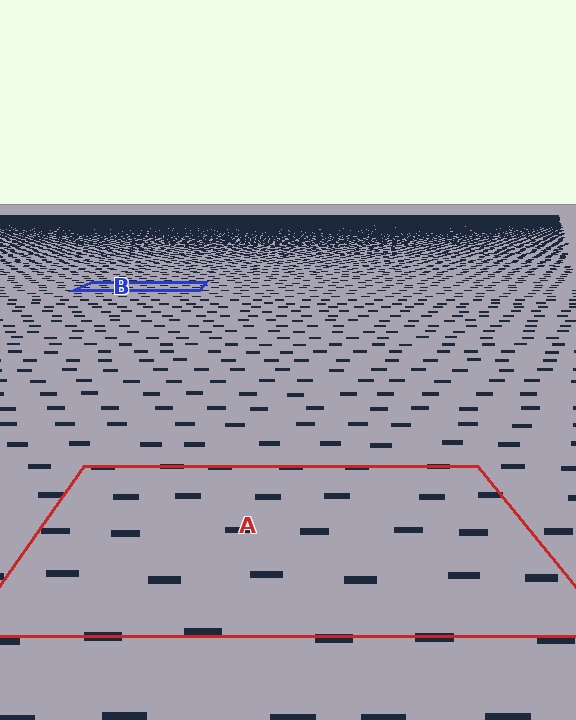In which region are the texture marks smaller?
The texture marks are smaller in region B, because it is farther away.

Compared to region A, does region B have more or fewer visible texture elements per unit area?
Region B has more texture elements per unit area — they are packed more densely because it is farther away.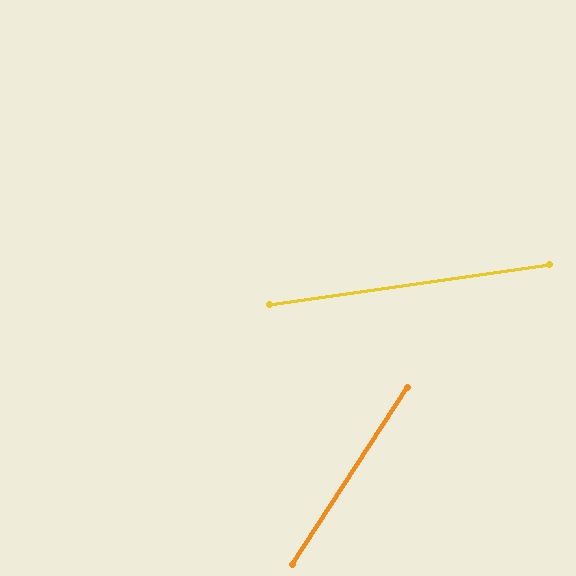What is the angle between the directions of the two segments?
Approximately 49 degrees.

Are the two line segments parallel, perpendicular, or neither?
Neither parallel nor perpendicular — they differ by about 49°.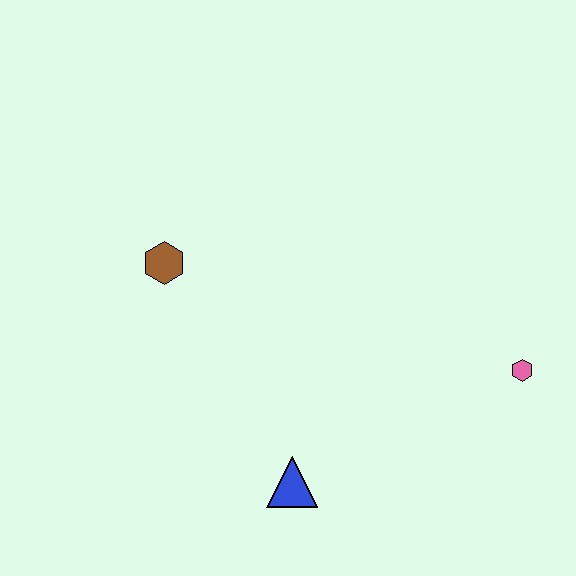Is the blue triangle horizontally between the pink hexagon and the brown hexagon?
Yes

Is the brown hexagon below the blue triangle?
No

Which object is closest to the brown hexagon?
The blue triangle is closest to the brown hexagon.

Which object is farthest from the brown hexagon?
The pink hexagon is farthest from the brown hexagon.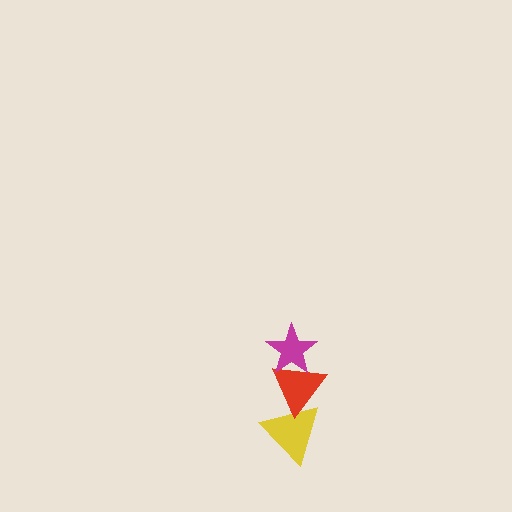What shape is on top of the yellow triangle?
The red triangle is on top of the yellow triangle.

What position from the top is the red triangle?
The red triangle is 2nd from the top.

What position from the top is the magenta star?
The magenta star is 1st from the top.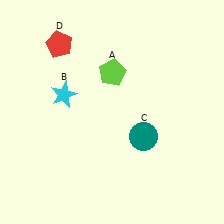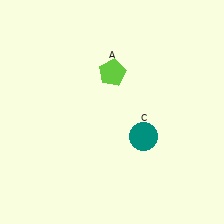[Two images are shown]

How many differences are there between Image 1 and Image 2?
There are 2 differences between the two images.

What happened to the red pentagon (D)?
The red pentagon (D) was removed in Image 2. It was in the top-left area of Image 1.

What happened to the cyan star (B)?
The cyan star (B) was removed in Image 2. It was in the top-left area of Image 1.